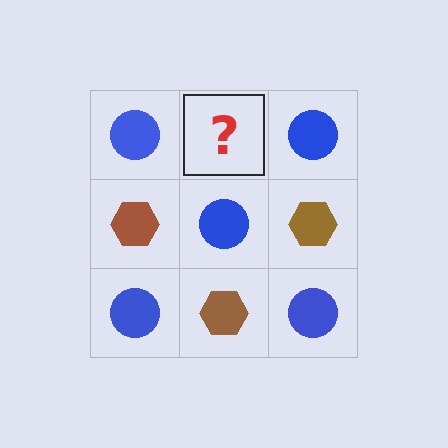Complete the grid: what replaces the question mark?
The question mark should be replaced with a brown hexagon.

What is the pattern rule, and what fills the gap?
The rule is that it alternates blue circle and brown hexagon in a checkerboard pattern. The gap should be filled with a brown hexagon.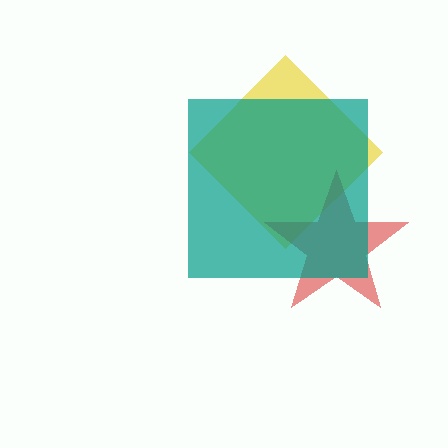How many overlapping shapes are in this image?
There are 3 overlapping shapes in the image.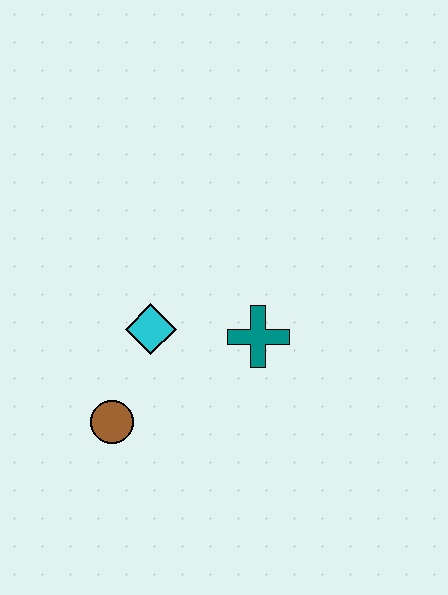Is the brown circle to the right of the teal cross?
No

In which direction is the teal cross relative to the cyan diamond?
The teal cross is to the right of the cyan diamond.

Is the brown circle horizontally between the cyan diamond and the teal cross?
No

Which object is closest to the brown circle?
The cyan diamond is closest to the brown circle.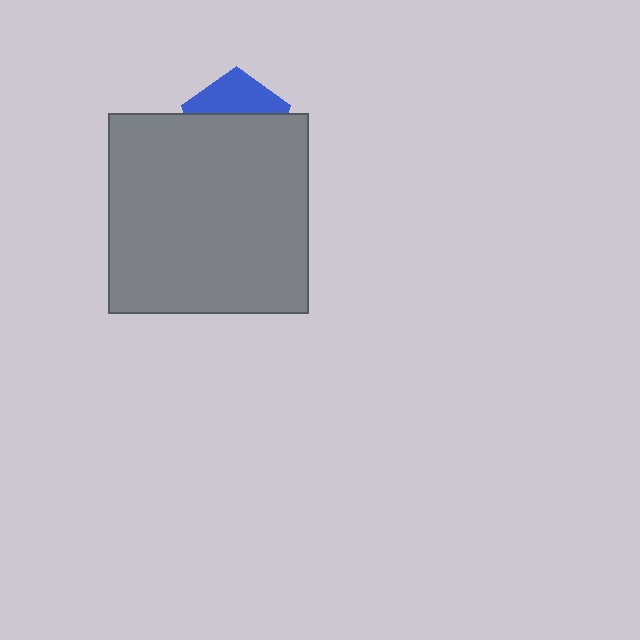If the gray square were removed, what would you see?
You would see the complete blue pentagon.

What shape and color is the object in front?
The object in front is a gray square.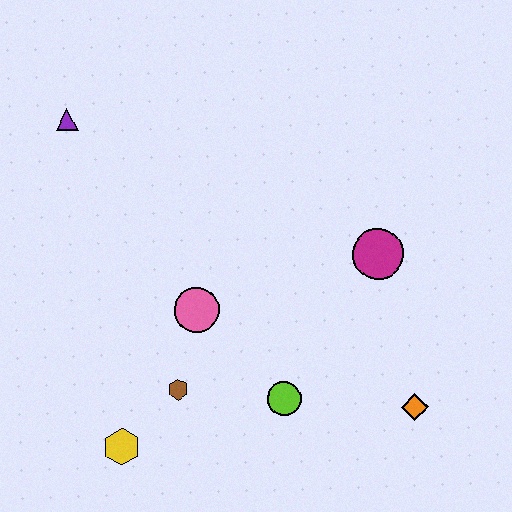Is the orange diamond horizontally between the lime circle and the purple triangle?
No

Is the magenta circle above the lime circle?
Yes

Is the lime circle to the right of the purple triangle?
Yes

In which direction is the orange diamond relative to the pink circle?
The orange diamond is to the right of the pink circle.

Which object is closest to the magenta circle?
The orange diamond is closest to the magenta circle.